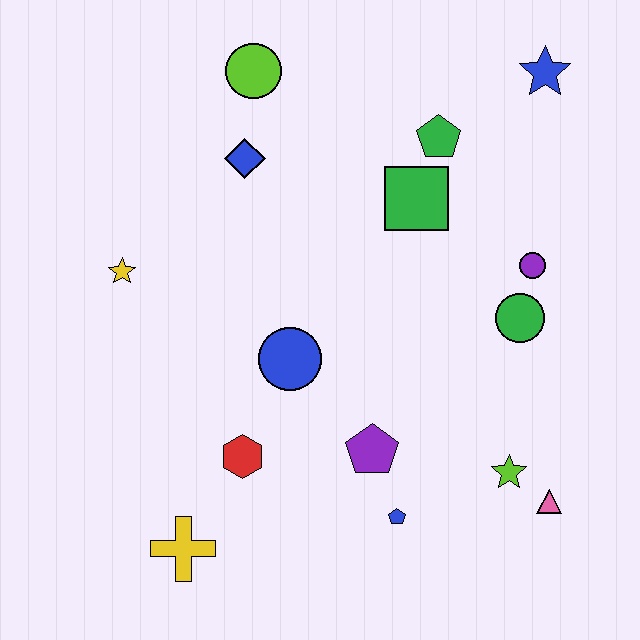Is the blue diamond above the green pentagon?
No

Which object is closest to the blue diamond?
The lime circle is closest to the blue diamond.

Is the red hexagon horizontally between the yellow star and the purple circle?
Yes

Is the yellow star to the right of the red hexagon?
No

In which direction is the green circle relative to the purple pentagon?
The green circle is to the right of the purple pentagon.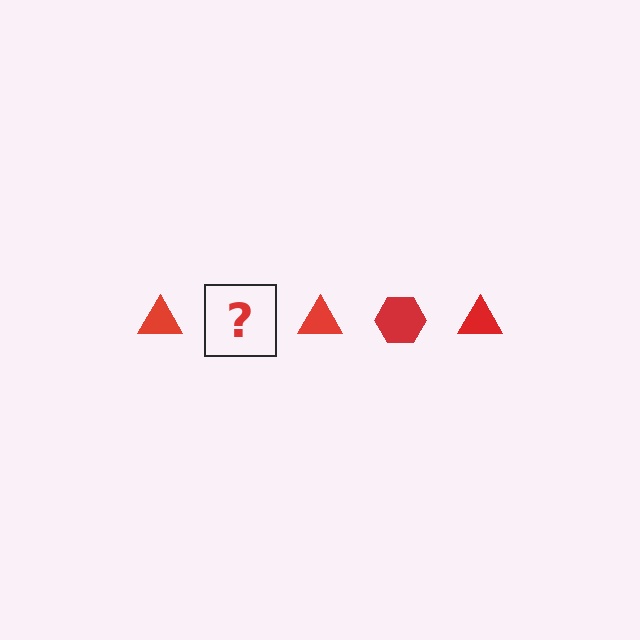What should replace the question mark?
The question mark should be replaced with a red hexagon.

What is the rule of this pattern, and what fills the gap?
The rule is that the pattern cycles through triangle, hexagon shapes in red. The gap should be filled with a red hexagon.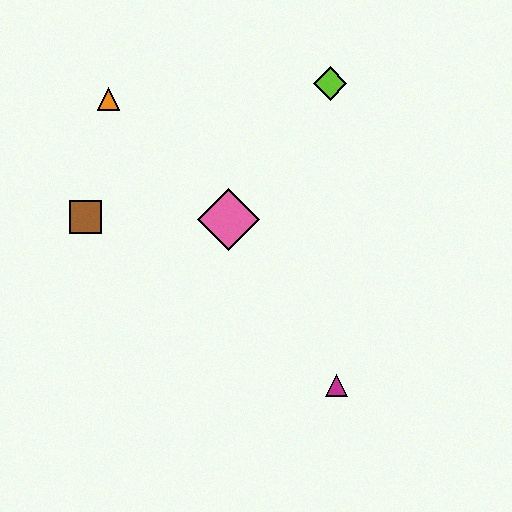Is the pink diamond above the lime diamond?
No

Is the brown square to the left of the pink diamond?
Yes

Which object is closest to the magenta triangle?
The pink diamond is closest to the magenta triangle.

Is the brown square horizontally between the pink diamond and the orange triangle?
No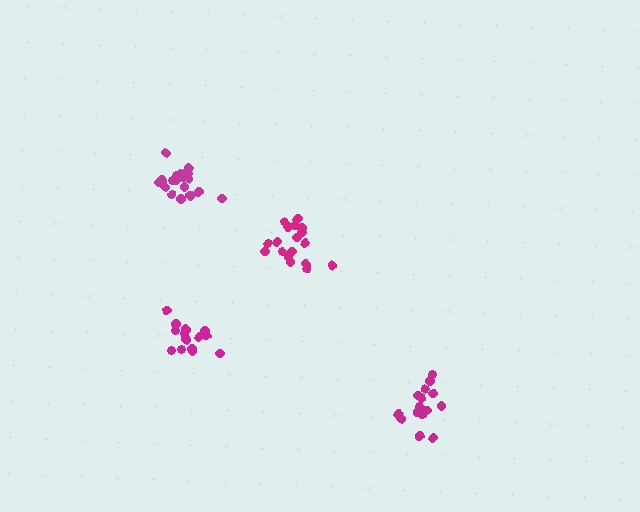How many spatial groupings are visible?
There are 4 spatial groupings.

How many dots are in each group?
Group 1: 19 dots, Group 2: 16 dots, Group 3: 18 dots, Group 4: 14 dots (67 total).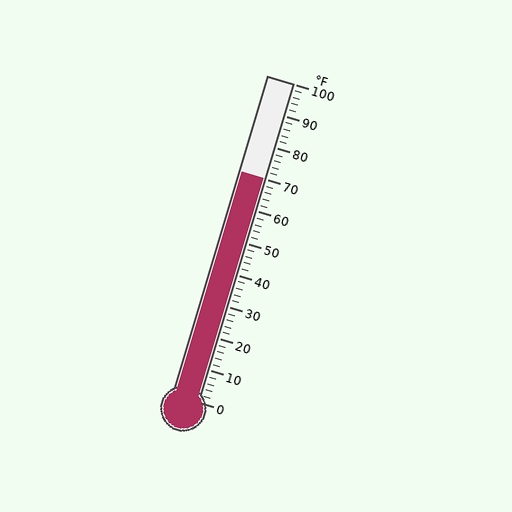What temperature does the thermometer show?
The thermometer shows approximately 70°F.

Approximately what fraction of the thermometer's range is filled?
The thermometer is filled to approximately 70% of its range.